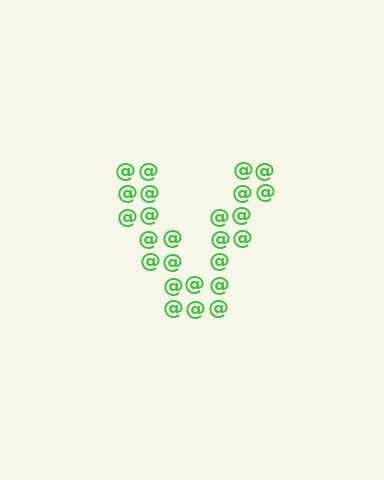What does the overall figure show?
The overall figure shows the letter V.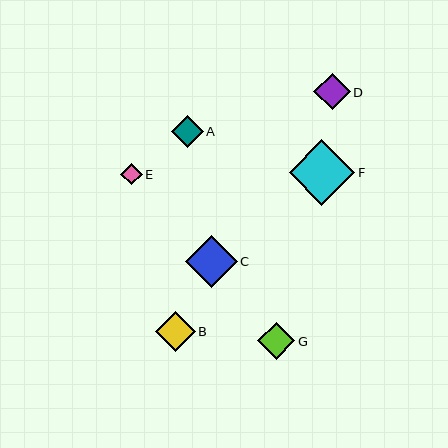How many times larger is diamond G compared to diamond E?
Diamond G is approximately 1.8 times the size of diamond E.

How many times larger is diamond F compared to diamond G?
Diamond F is approximately 1.7 times the size of diamond G.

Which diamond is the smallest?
Diamond E is the smallest with a size of approximately 22 pixels.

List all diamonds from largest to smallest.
From largest to smallest: F, C, B, G, D, A, E.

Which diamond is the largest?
Diamond F is the largest with a size of approximately 66 pixels.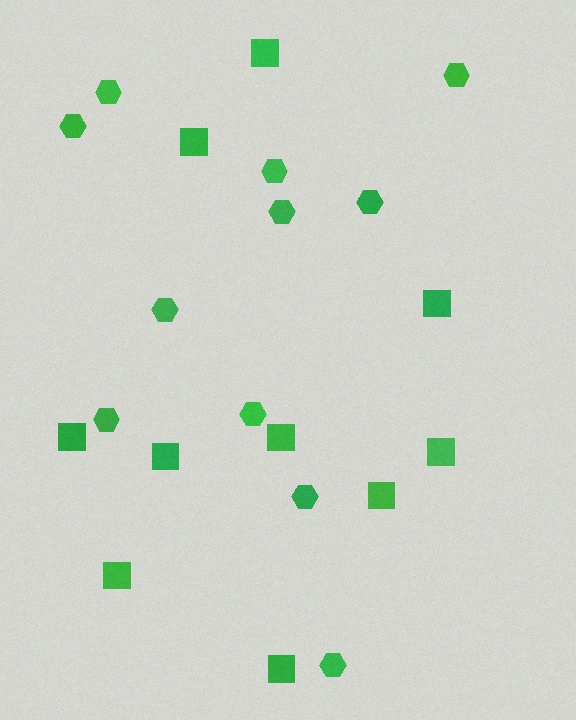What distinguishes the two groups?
There are 2 groups: one group of squares (10) and one group of hexagons (11).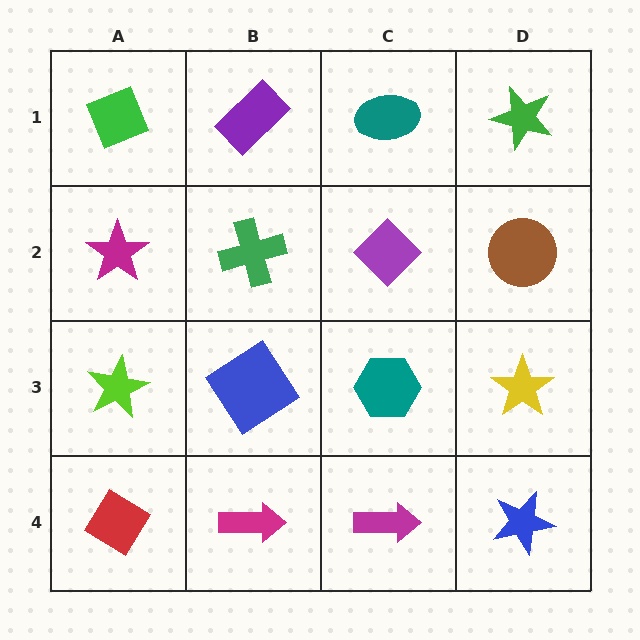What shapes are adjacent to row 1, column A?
A magenta star (row 2, column A), a purple rectangle (row 1, column B).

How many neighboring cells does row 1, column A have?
2.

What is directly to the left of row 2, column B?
A magenta star.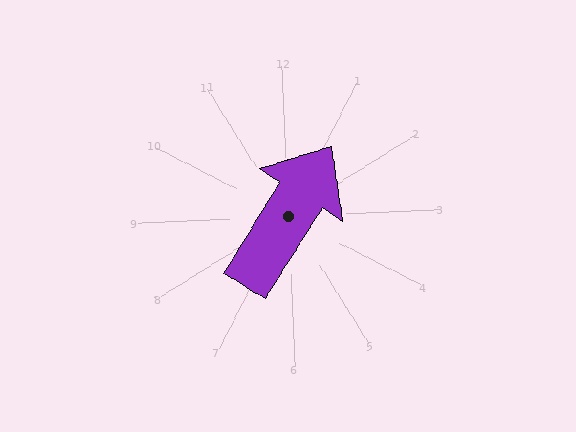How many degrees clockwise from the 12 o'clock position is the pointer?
Approximately 34 degrees.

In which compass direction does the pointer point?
Northeast.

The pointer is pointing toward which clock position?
Roughly 1 o'clock.